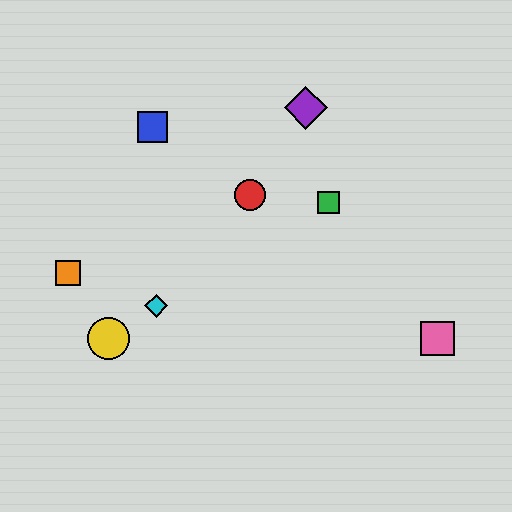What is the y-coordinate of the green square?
The green square is at y≈202.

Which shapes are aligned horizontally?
The yellow circle, the pink square are aligned horizontally.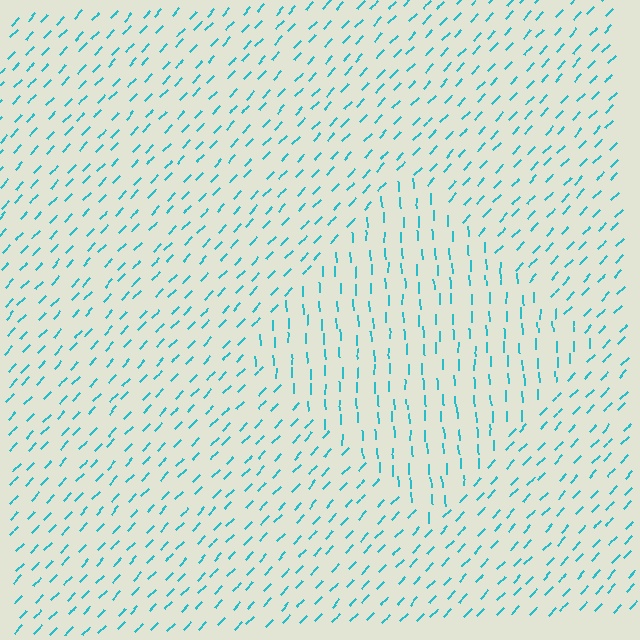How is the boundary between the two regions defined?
The boundary is defined purely by a change in line orientation (approximately 45 degrees difference). All lines are the same color and thickness.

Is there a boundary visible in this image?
Yes, there is a texture boundary formed by a change in line orientation.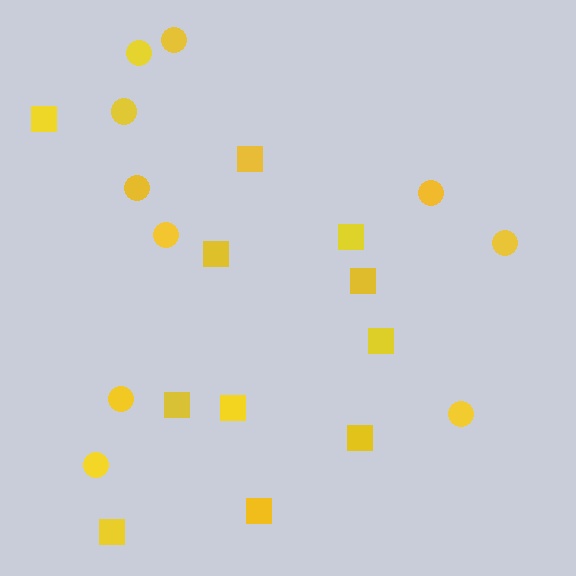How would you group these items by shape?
There are 2 groups: one group of circles (10) and one group of squares (11).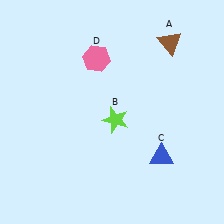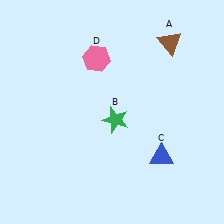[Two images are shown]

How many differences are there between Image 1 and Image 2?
There is 1 difference between the two images.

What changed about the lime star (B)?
In Image 1, B is lime. In Image 2, it changed to green.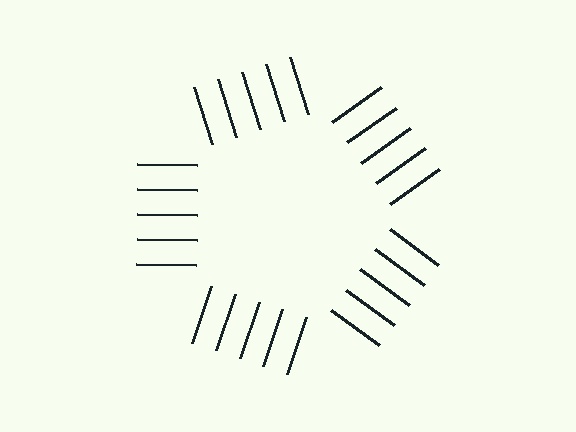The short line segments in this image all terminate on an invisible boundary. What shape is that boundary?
An illusory pentagon — the line segments terminate on its edges but no continuous stroke is drawn.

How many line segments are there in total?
25 — 5 along each of the 5 edges.